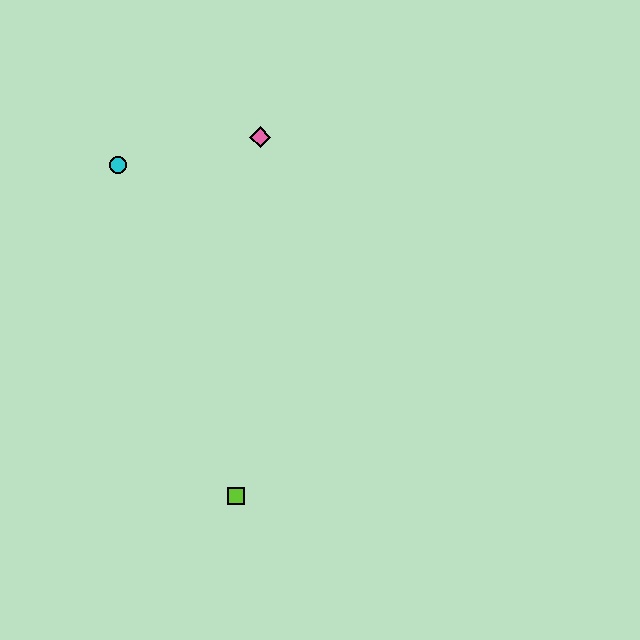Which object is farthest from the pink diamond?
The lime square is farthest from the pink diamond.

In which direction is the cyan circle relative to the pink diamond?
The cyan circle is to the left of the pink diamond.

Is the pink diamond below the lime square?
No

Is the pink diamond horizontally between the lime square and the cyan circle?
No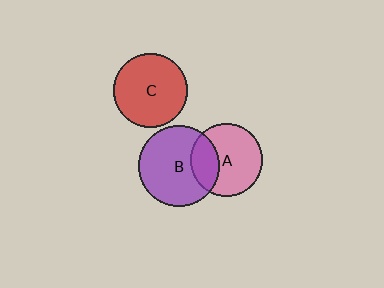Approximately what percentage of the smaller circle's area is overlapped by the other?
Approximately 30%.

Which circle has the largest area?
Circle B (purple).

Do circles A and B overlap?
Yes.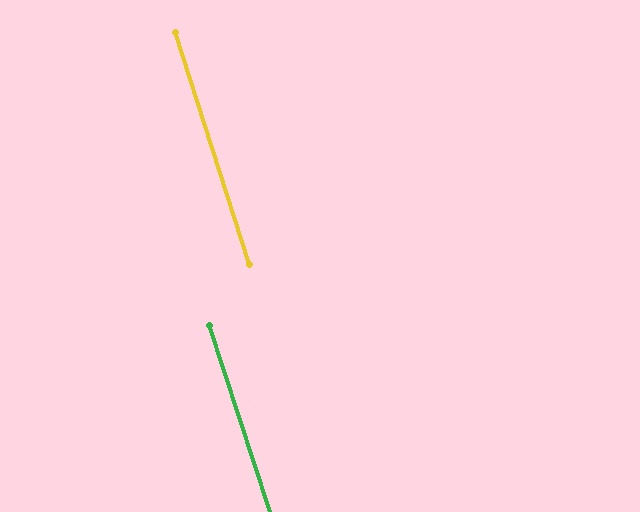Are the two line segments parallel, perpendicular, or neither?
Parallel — their directions differ by only 0.5°.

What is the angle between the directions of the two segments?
Approximately 0 degrees.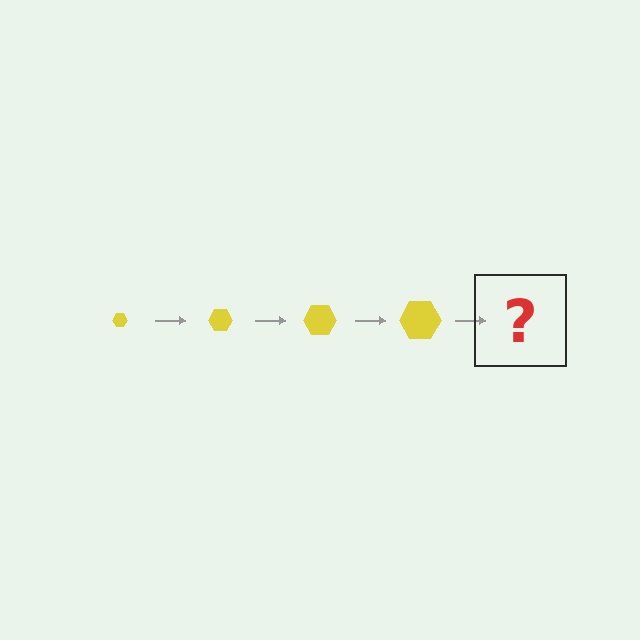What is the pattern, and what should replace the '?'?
The pattern is that the hexagon gets progressively larger each step. The '?' should be a yellow hexagon, larger than the previous one.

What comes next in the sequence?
The next element should be a yellow hexagon, larger than the previous one.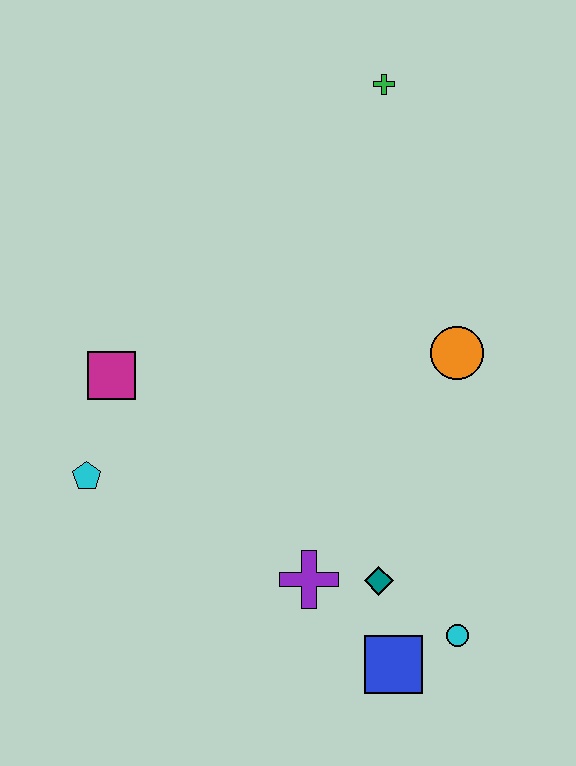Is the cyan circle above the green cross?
No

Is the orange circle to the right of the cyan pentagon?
Yes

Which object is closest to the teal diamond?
The purple cross is closest to the teal diamond.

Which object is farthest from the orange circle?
The cyan pentagon is farthest from the orange circle.